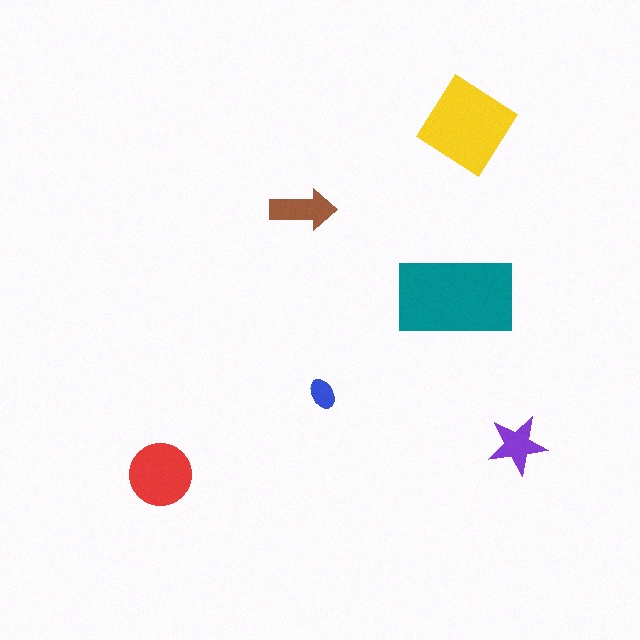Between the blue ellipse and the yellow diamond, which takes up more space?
The yellow diamond.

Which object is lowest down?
The red circle is bottommost.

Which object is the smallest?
The blue ellipse.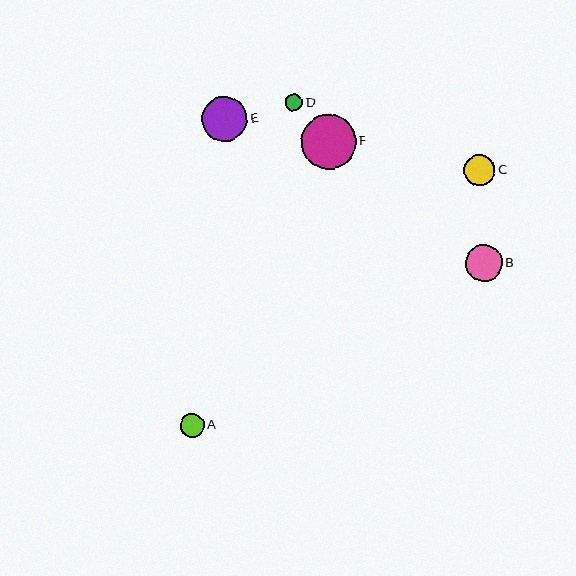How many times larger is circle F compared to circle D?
Circle F is approximately 3.1 times the size of circle D.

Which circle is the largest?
Circle F is the largest with a size of approximately 55 pixels.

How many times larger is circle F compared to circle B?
Circle F is approximately 1.5 times the size of circle B.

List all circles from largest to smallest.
From largest to smallest: F, E, B, C, A, D.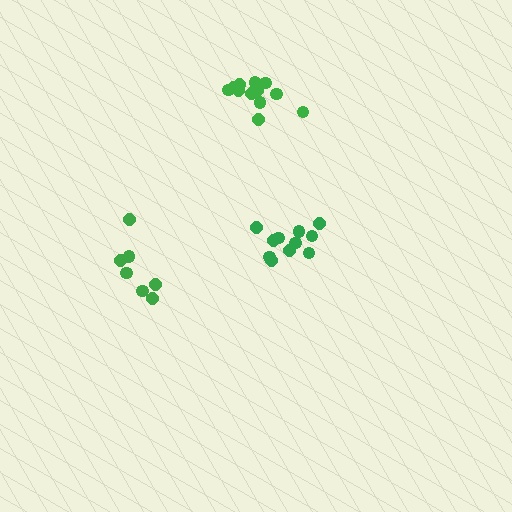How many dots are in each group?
Group 1: 13 dots, Group 2: 11 dots, Group 3: 7 dots (31 total).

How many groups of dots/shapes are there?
There are 3 groups.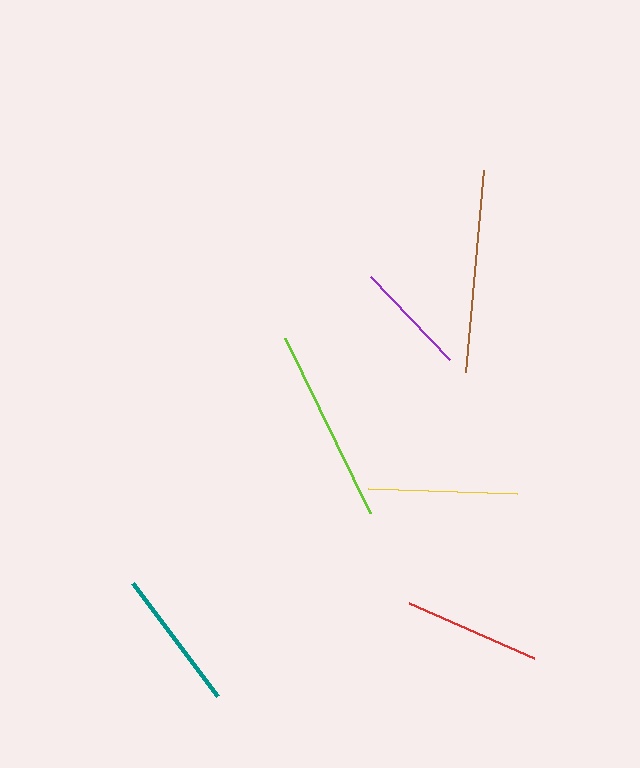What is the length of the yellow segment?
The yellow segment is approximately 149 pixels long.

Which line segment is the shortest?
The purple line is the shortest at approximately 115 pixels.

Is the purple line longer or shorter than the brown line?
The brown line is longer than the purple line.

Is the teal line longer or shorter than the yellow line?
The yellow line is longer than the teal line.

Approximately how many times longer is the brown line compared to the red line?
The brown line is approximately 1.5 times the length of the red line.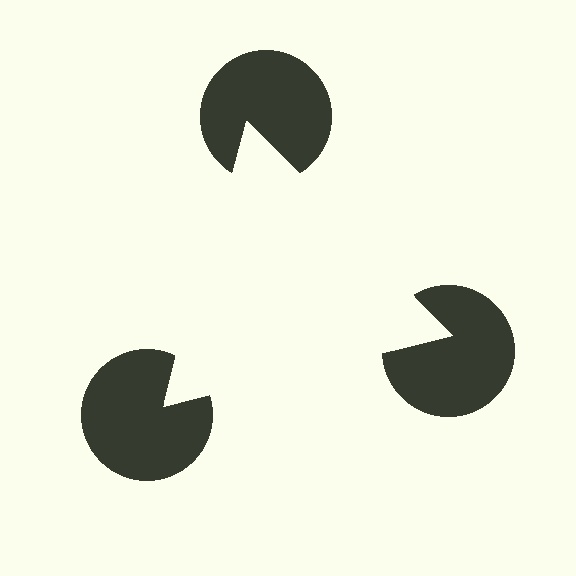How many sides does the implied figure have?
3 sides.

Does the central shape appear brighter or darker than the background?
It typically appears slightly brighter than the background, even though no actual brightness change is drawn.